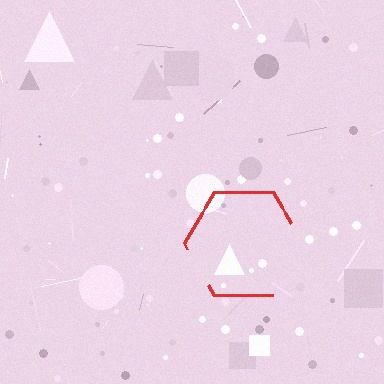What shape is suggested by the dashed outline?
The dashed outline suggests a hexagon.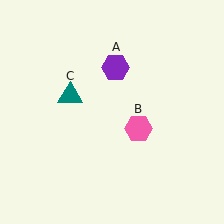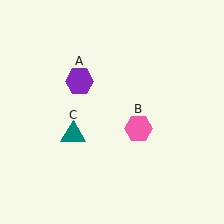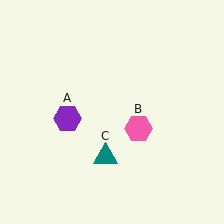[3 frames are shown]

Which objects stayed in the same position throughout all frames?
Pink hexagon (object B) remained stationary.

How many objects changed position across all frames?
2 objects changed position: purple hexagon (object A), teal triangle (object C).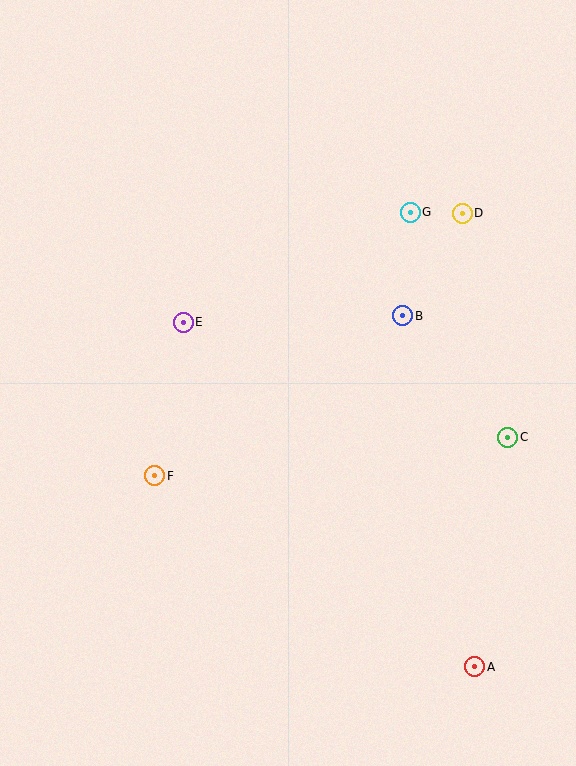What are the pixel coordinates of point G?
Point G is at (410, 212).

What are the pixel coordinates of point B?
Point B is at (403, 316).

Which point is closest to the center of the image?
Point E at (183, 322) is closest to the center.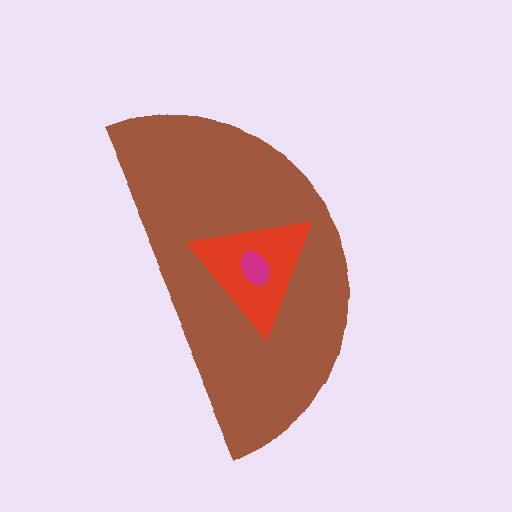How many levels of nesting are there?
3.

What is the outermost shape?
The brown semicircle.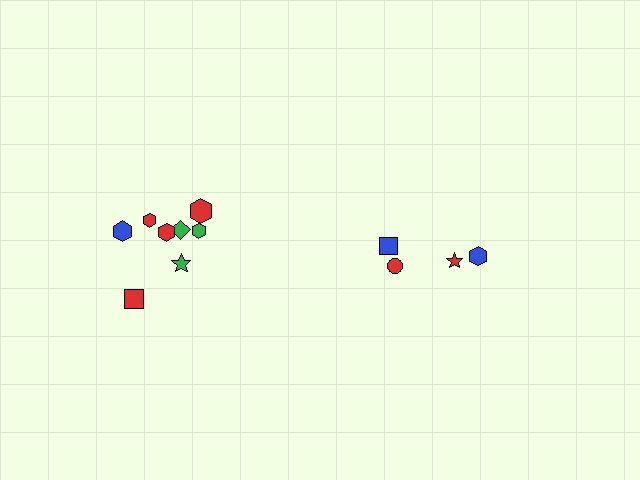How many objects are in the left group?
There are 8 objects.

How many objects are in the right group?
There are 4 objects.